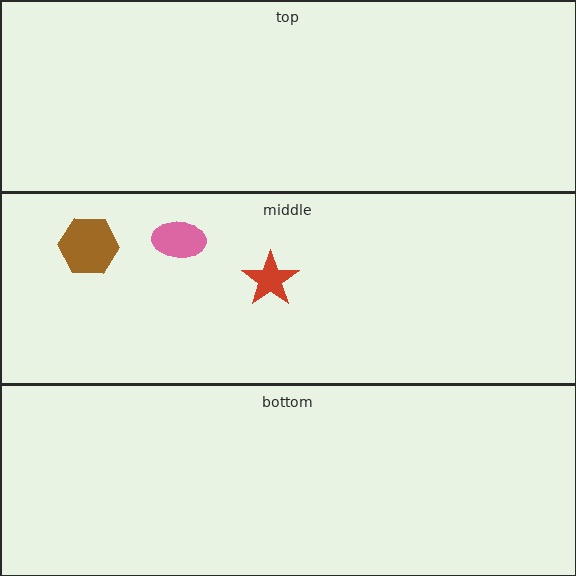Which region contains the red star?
The middle region.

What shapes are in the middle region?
The red star, the pink ellipse, the brown hexagon.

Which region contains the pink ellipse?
The middle region.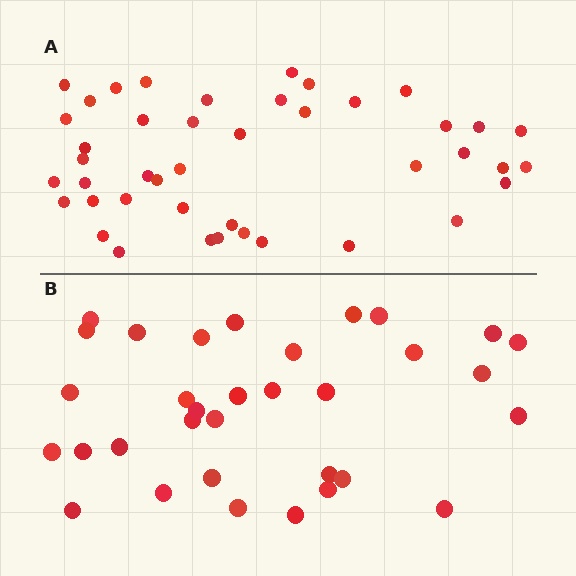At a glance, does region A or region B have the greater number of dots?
Region A (the top region) has more dots.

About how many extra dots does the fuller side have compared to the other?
Region A has roughly 10 or so more dots than region B.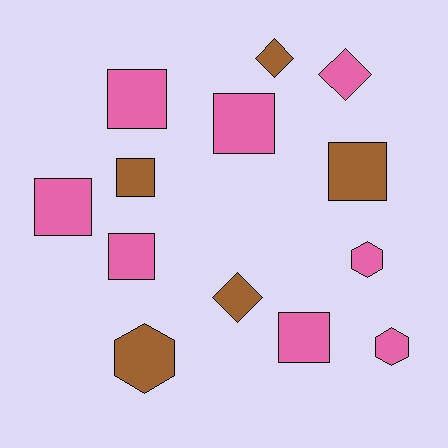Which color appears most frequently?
Pink, with 8 objects.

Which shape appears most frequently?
Square, with 7 objects.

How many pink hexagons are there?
There are 2 pink hexagons.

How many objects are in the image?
There are 13 objects.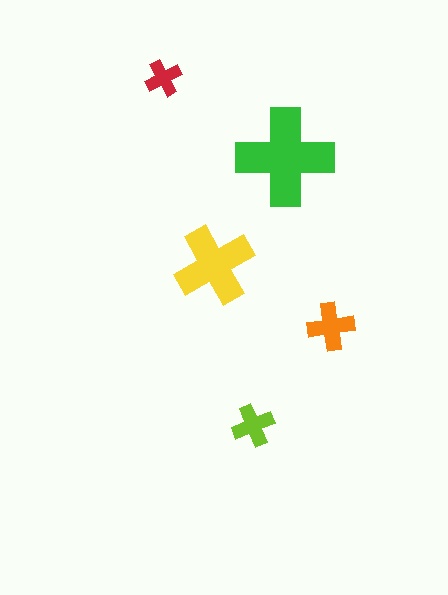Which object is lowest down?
The lime cross is bottommost.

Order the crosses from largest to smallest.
the green one, the yellow one, the orange one, the lime one, the red one.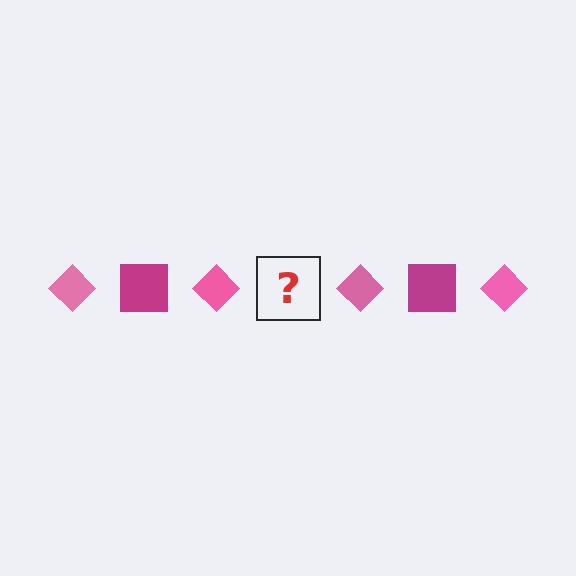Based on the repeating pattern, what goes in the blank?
The blank should be a magenta square.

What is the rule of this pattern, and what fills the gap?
The rule is that the pattern alternates between pink diamond and magenta square. The gap should be filled with a magenta square.